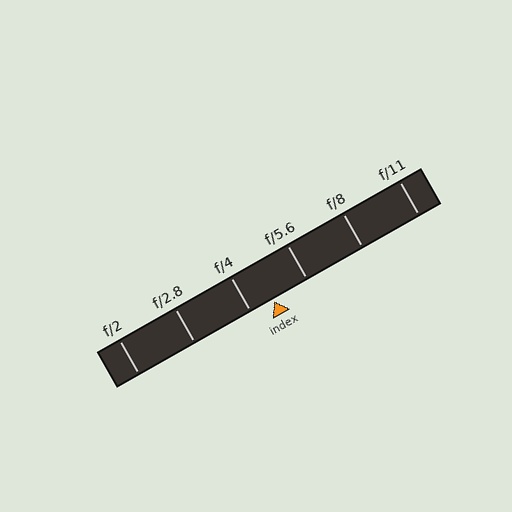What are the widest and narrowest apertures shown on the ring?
The widest aperture shown is f/2 and the narrowest is f/11.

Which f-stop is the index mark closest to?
The index mark is closest to f/4.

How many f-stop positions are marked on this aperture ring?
There are 6 f-stop positions marked.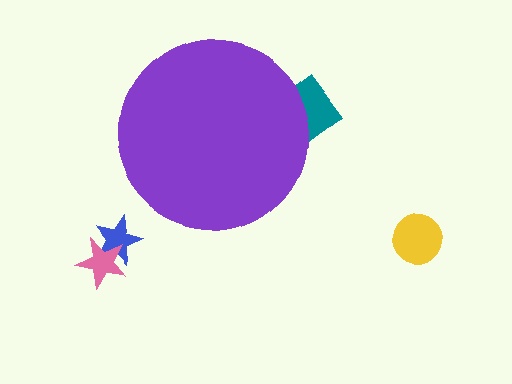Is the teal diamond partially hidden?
Yes, the teal diamond is partially hidden behind the purple circle.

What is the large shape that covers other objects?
A purple circle.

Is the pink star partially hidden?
No, the pink star is fully visible.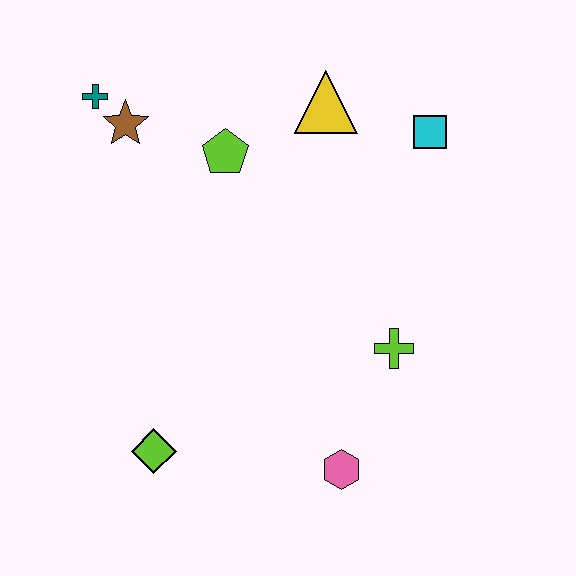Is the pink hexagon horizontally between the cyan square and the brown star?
Yes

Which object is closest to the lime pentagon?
The brown star is closest to the lime pentagon.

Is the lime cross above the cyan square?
No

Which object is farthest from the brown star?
The pink hexagon is farthest from the brown star.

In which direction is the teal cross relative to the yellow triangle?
The teal cross is to the left of the yellow triangle.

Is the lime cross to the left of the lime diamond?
No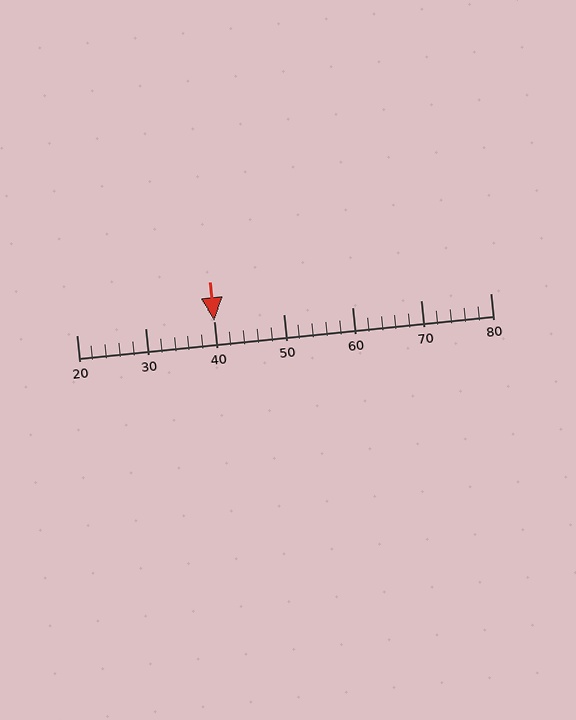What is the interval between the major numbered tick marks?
The major tick marks are spaced 10 units apart.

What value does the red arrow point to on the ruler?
The red arrow points to approximately 40.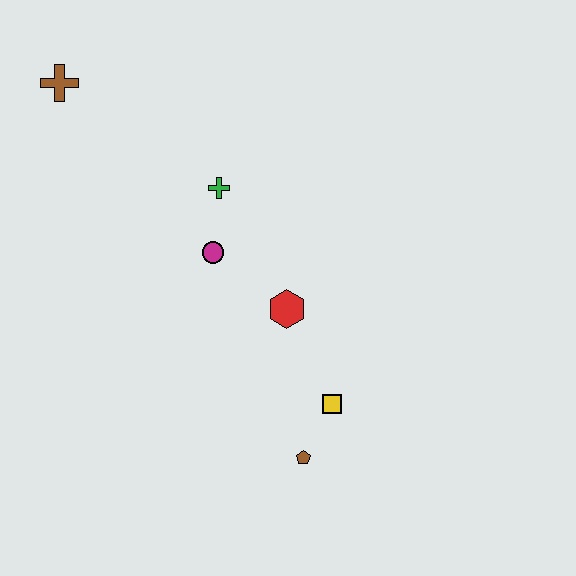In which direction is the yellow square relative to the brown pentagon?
The yellow square is above the brown pentagon.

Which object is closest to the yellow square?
The brown pentagon is closest to the yellow square.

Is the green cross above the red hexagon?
Yes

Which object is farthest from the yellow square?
The brown cross is farthest from the yellow square.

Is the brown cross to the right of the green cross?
No